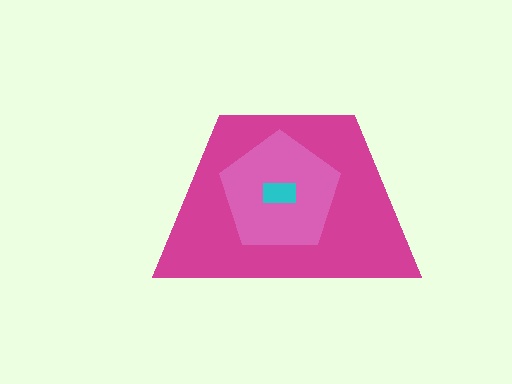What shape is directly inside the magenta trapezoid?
The pink pentagon.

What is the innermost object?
The cyan rectangle.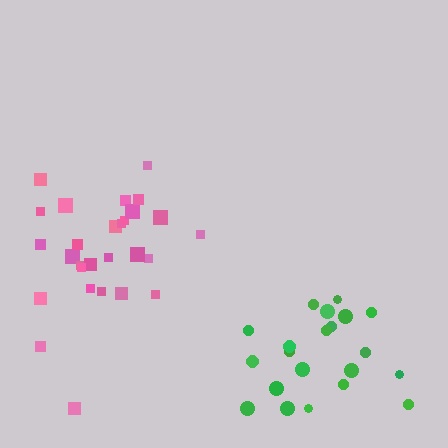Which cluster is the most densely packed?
Pink.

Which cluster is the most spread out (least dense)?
Green.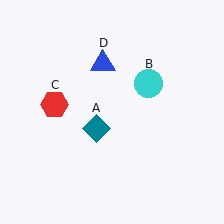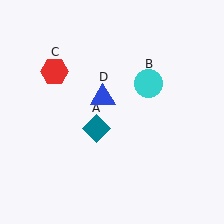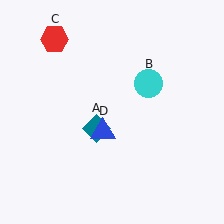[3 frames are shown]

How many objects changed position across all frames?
2 objects changed position: red hexagon (object C), blue triangle (object D).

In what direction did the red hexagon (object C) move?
The red hexagon (object C) moved up.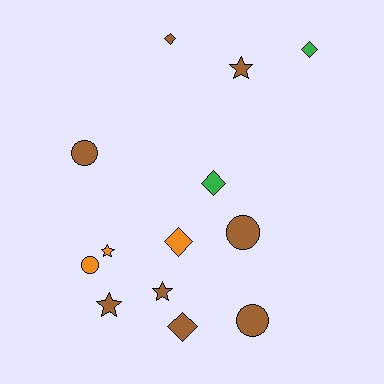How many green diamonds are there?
There are 2 green diamonds.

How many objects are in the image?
There are 13 objects.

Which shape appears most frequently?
Diamond, with 5 objects.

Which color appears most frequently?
Brown, with 8 objects.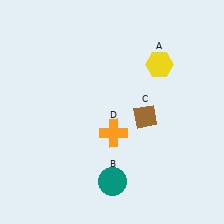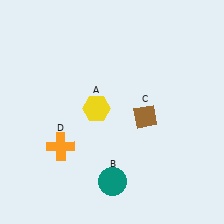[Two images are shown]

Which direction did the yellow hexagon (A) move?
The yellow hexagon (A) moved left.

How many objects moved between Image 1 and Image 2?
2 objects moved between the two images.